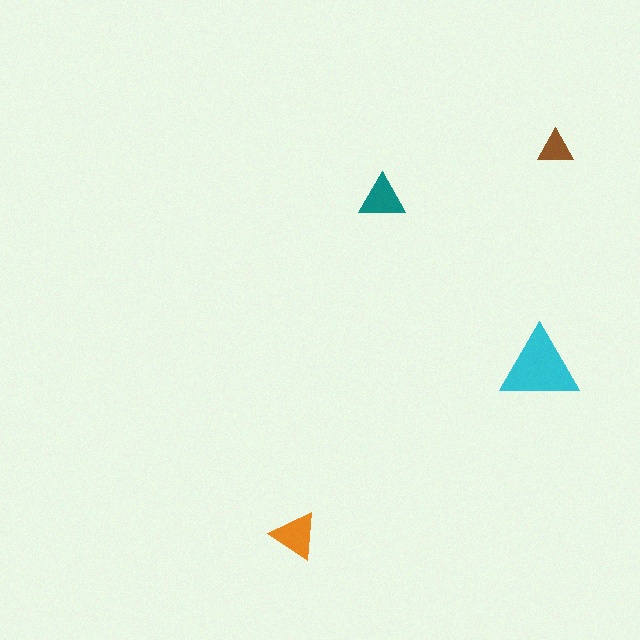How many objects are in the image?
There are 4 objects in the image.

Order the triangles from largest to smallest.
the cyan one, the orange one, the teal one, the brown one.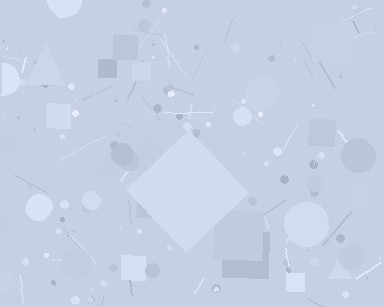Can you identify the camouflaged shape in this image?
The camouflaged shape is a diamond.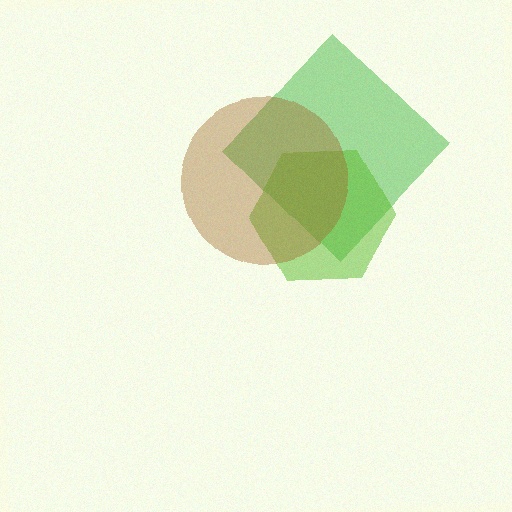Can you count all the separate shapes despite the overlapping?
Yes, there are 3 separate shapes.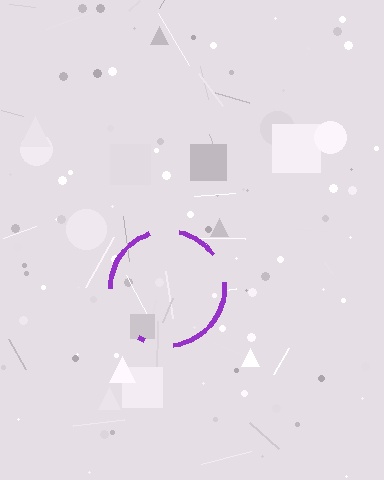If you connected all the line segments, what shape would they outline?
They would outline a circle.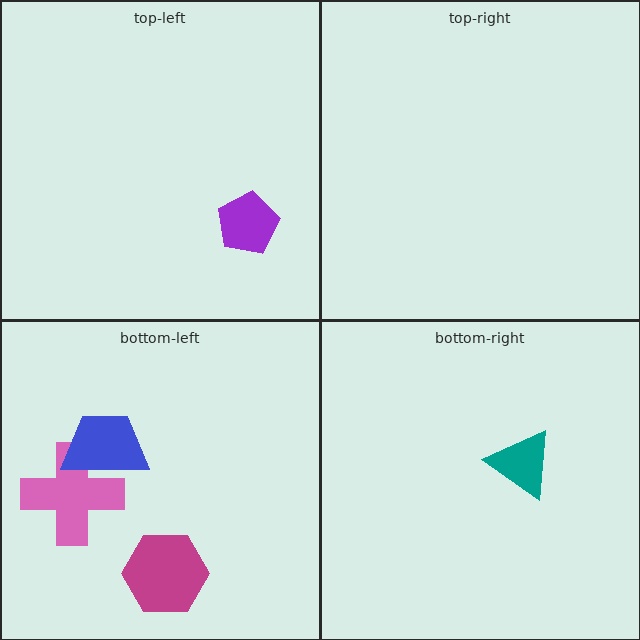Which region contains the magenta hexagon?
The bottom-left region.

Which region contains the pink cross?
The bottom-left region.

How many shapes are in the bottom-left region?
3.